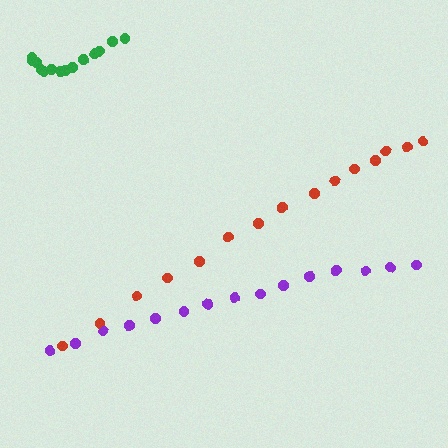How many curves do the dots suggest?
There are 3 distinct paths.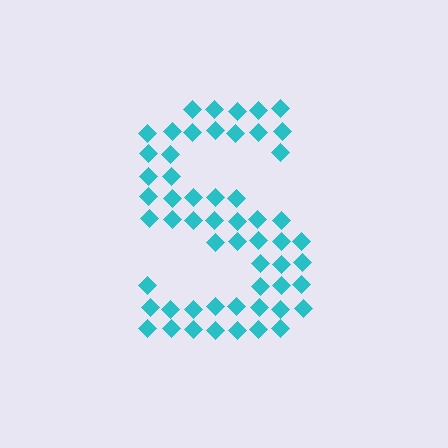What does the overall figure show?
The overall figure shows the letter S.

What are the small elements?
The small elements are diamonds.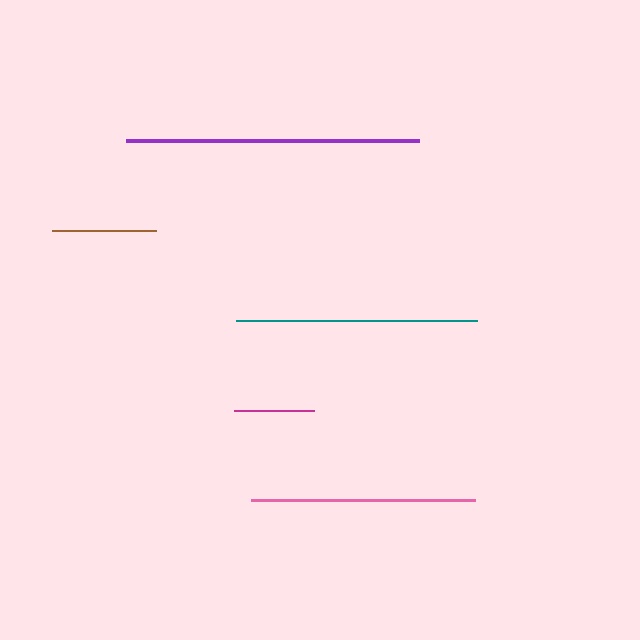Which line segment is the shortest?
The magenta line is the shortest at approximately 80 pixels.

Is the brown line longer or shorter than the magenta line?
The brown line is longer than the magenta line.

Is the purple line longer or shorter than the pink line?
The purple line is longer than the pink line.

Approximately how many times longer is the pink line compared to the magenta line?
The pink line is approximately 2.8 times the length of the magenta line.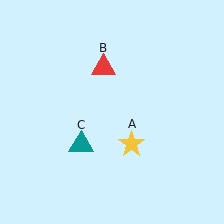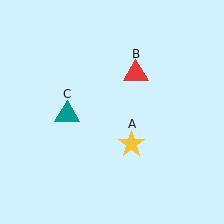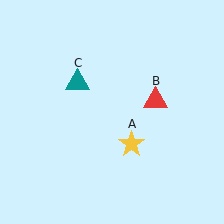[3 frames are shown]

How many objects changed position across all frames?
2 objects changed position: red triangle (object B), teal triangle (object C).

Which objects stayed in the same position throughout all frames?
Yellow star (object A) remained stationary.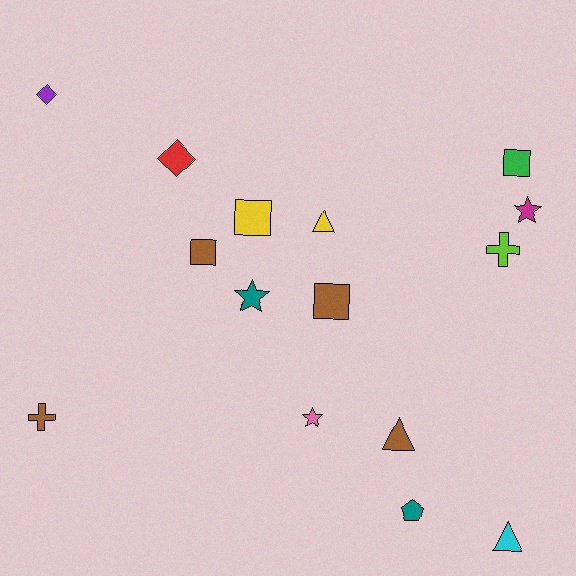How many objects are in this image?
There are 15 objects.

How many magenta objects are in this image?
There is 1 magenta object.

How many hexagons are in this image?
There are no hexagons.